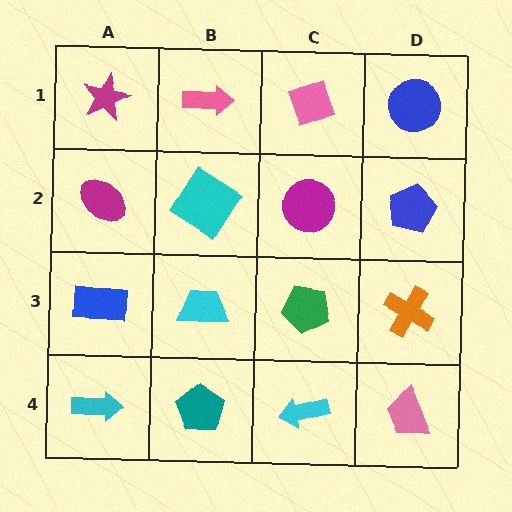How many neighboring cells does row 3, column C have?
4.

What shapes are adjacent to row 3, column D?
A blue pentagon (row 2, column D), a pink trapezoid (row 4, column D), a green pentagon (row 3, column C).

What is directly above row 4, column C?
A green pentagon.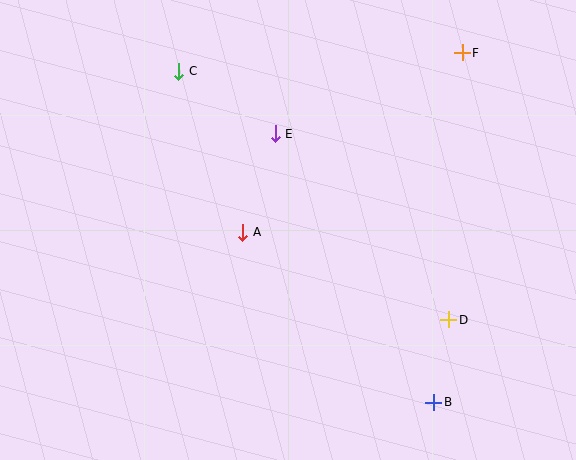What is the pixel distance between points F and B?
The distance between F and B is 350 pixels.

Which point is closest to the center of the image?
Point A at (243, 232) is closest to the center.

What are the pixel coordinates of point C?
Point C is at (179, 71).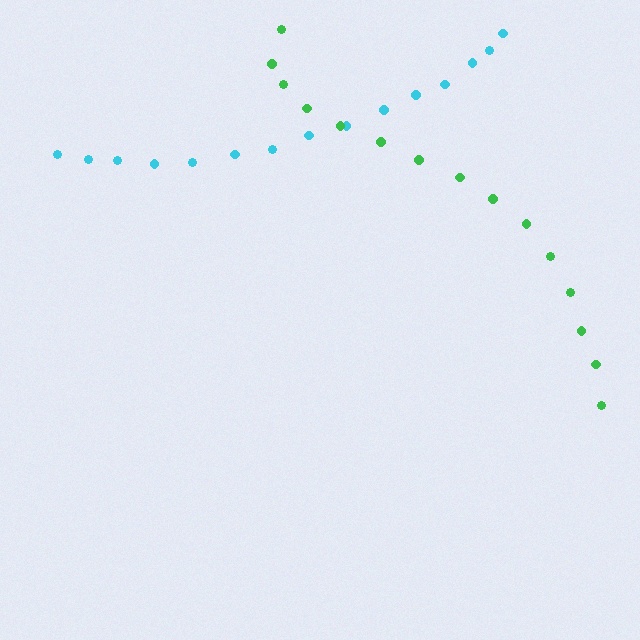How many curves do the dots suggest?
There are 2 distinct paths.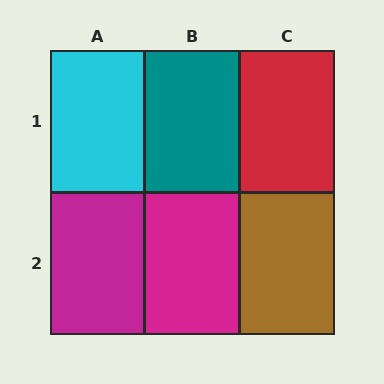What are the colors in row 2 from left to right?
Magenta, magenta, brown.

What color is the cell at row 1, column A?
Cyan.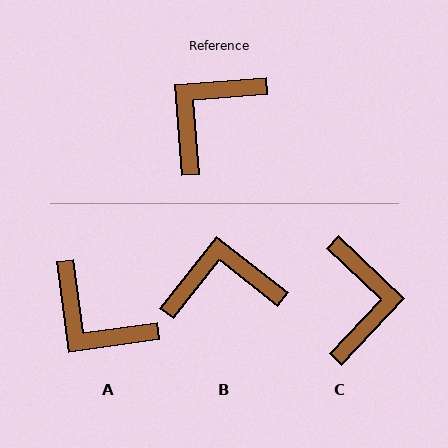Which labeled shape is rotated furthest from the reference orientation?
C, about 138 degrees away.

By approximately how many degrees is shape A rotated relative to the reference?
Approximately 93 degrees counter-clockwise.